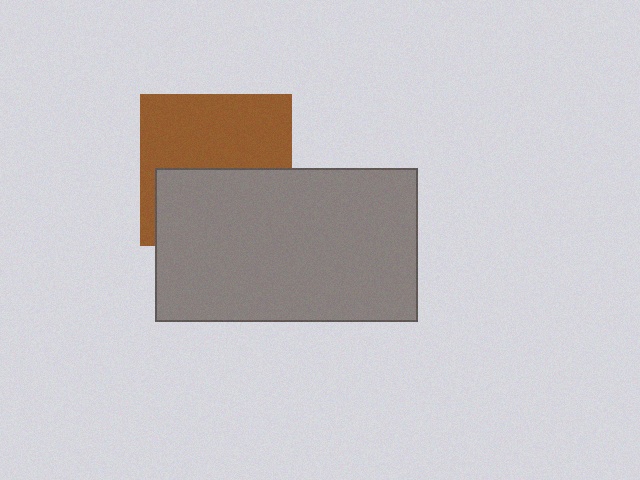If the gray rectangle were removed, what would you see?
You would see the complete brown square.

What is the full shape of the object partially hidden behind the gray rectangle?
The partially hidden object is a brown square.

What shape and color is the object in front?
The object in front is a gray rectangle.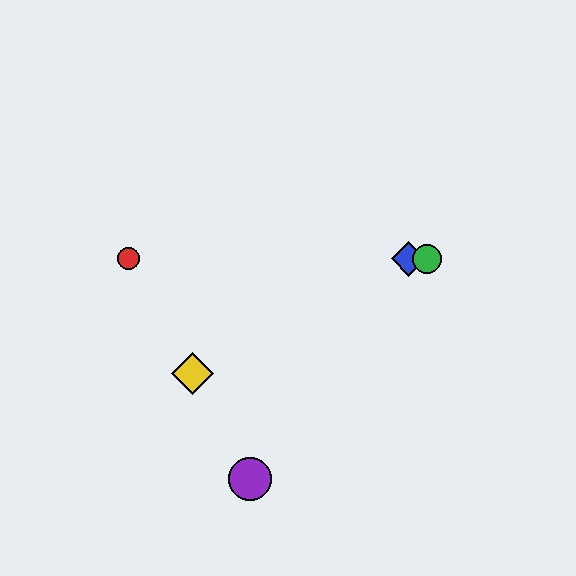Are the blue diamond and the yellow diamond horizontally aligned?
No, the blue diamond is at y≈259 and the yellow diamond is at y≈373.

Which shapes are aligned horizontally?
The red circle, the blue diamond, the green circle are aligned horizontally.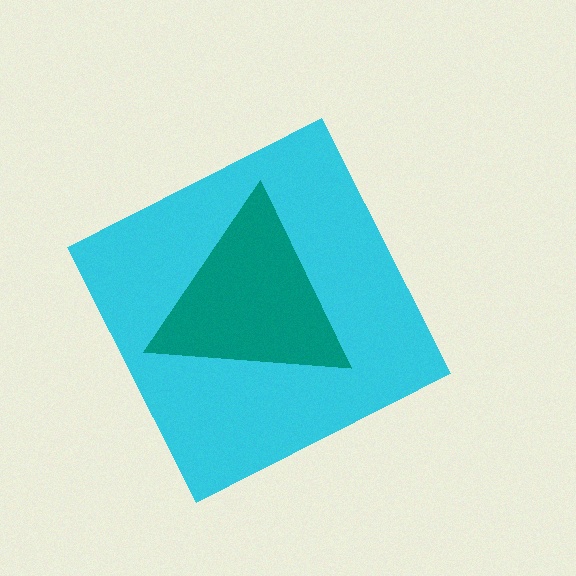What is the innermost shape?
The teal triangle.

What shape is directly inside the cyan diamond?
The teal triangle.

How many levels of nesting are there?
2.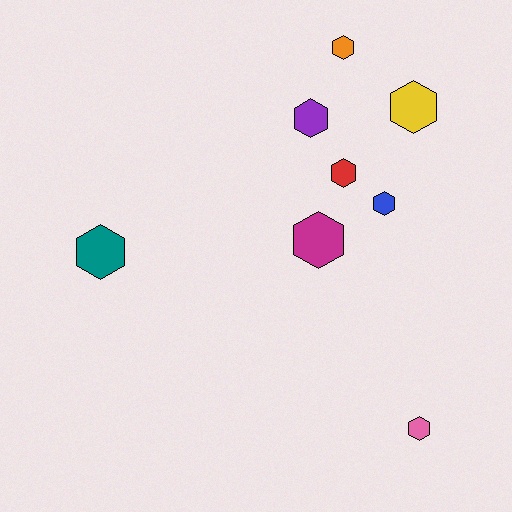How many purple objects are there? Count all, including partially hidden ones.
There is 1 purple object.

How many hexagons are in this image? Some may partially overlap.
There are 8 hexagons.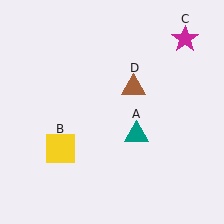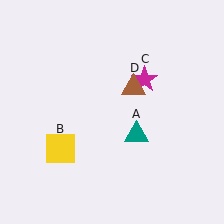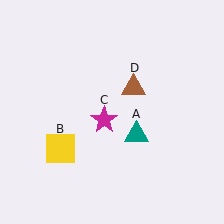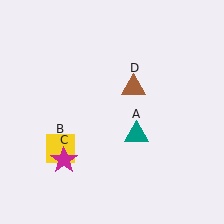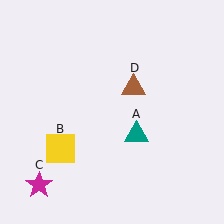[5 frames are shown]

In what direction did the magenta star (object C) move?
The magenta star (object C) moved down and to the left.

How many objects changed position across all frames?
1 object changed position: magenta star (object C).